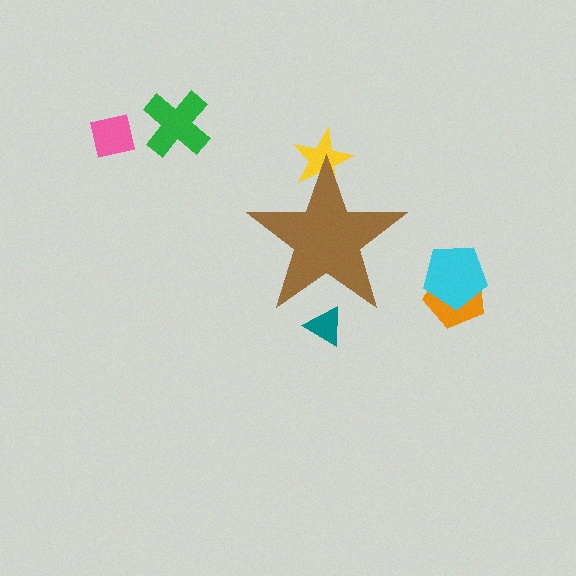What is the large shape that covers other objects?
A brown star.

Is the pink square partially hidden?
No, the pink square is fully visible.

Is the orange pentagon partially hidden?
No, the orange pentagon is fully visible.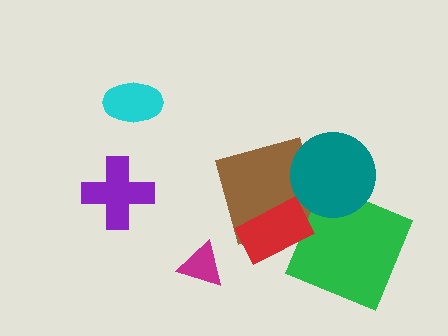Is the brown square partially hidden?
Yes, it is partially covered by another shape.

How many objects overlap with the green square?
1 object overlaps with the green square.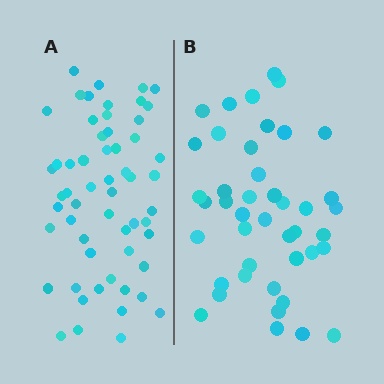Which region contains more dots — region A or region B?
Region A (the left region) has more dots.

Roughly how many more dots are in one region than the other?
Region A has approximately 15 more dots than region B.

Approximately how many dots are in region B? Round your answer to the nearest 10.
About 40 dots. (The exact count is 43, which rounds to 40.)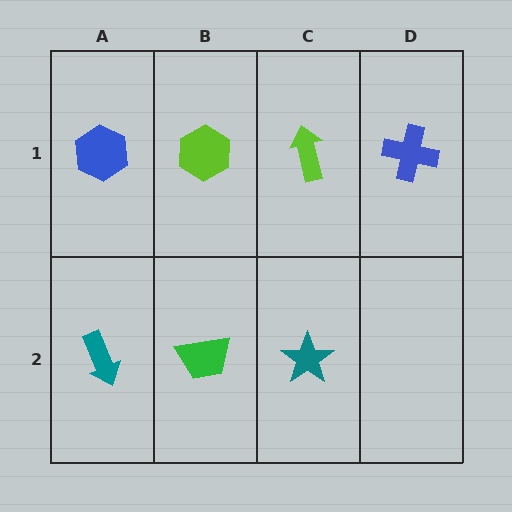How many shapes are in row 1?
4 shapes.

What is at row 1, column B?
A lime hexagon.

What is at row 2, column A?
A teal arrow.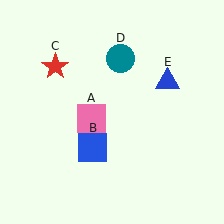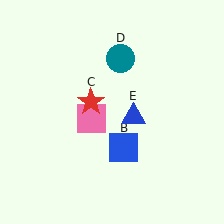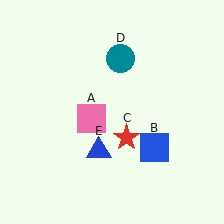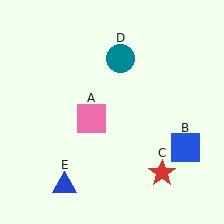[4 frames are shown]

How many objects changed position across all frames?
3 objects changed position: blue square (object B), red star (object C), blue triangle (object E).